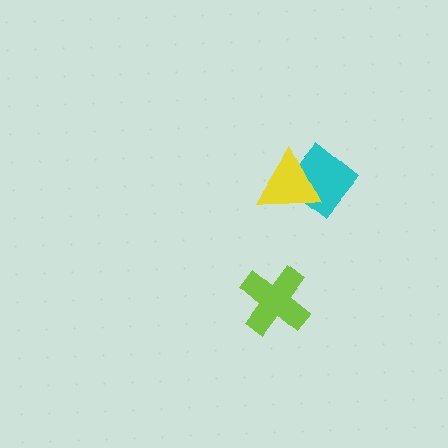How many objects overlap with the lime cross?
0 objects overlap with the lime cross.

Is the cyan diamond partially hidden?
Yes, it is partially covered by another shape.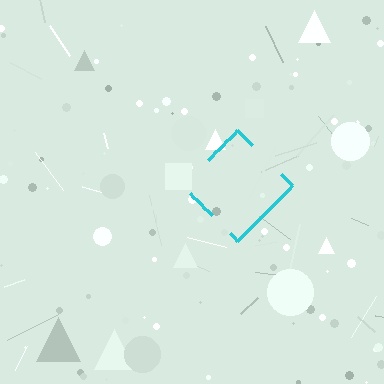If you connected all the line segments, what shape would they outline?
They would outline a diamond.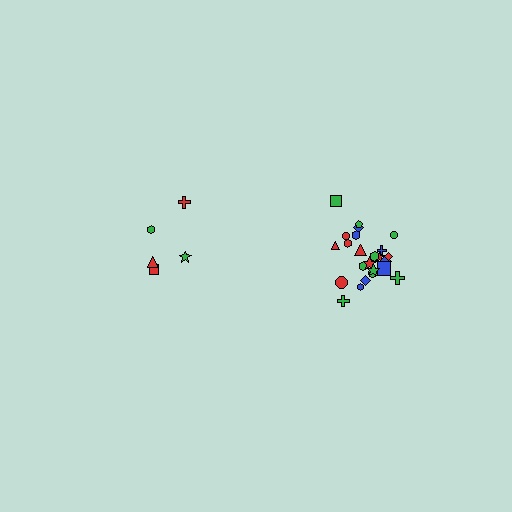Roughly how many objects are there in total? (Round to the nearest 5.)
Roughly 30 objects in total.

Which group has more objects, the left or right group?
The right group.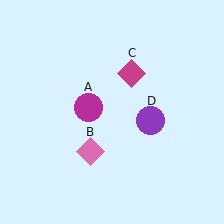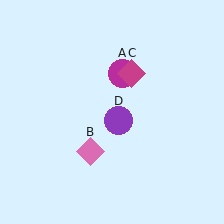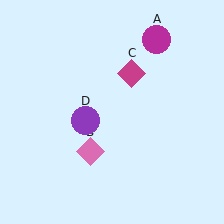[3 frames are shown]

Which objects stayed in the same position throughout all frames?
Pink diamond (object B) and magenta diamond (object C) remained stationary.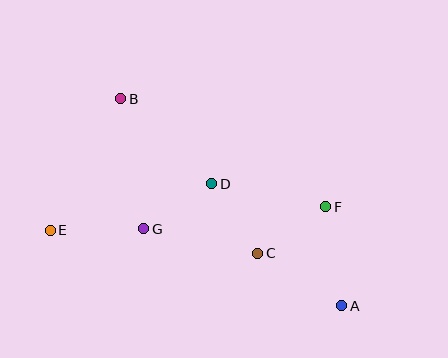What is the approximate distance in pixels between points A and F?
The distance between A and F is approximately 100 pixels.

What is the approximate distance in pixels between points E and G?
The distance between E and G is approximately 93 pixels.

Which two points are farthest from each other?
Points A and B are farthest from each other.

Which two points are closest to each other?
Points D and G are closest to each other.